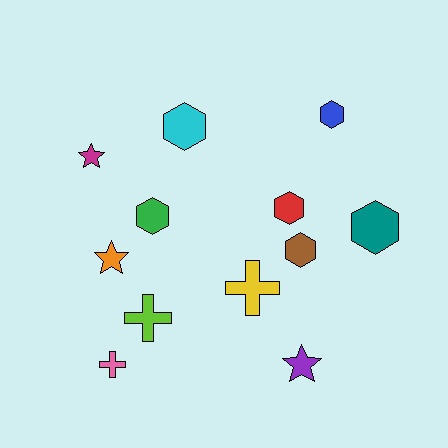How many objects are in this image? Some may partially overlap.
There are 12 objects.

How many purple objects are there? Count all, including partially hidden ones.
There is 1 purple object.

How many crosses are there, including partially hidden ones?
There are 3 crosses.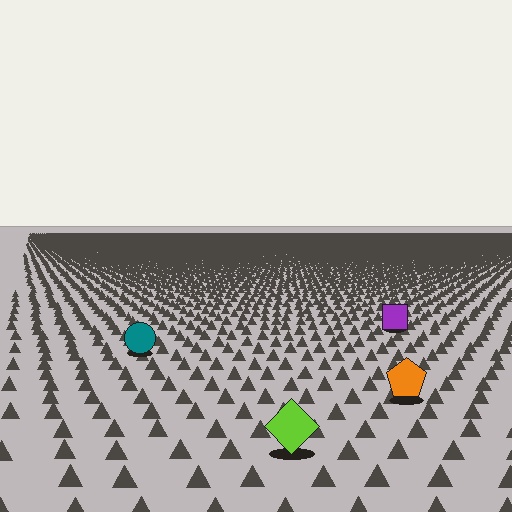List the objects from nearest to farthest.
From nearest to farthest: the lime diamond, the orange pentagon, the teal circle, the purple square.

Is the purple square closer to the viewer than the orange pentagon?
No. The orange pentagon is closer — you can tell from the texture gradient: the ground texture is coarser near it.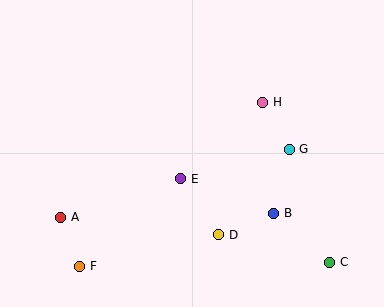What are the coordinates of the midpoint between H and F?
The midpoint between H and F is at (171, 184).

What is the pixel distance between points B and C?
The distance between B and C is 74 pixels.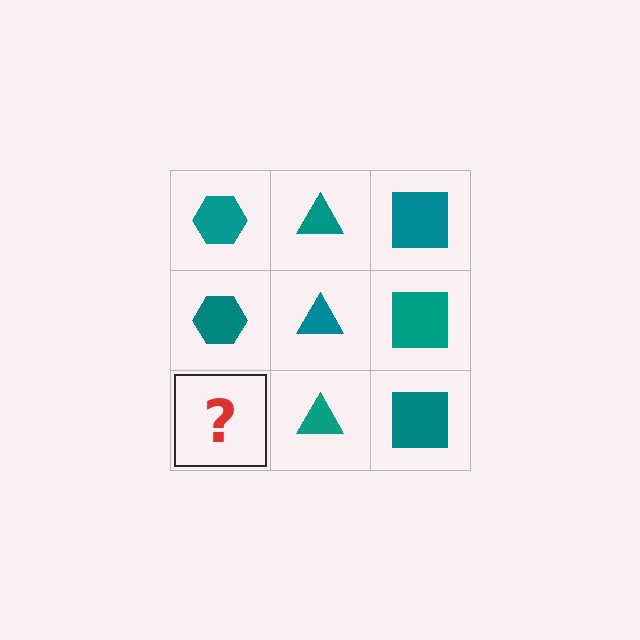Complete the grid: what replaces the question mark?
The question mark should be replaced with a teal hexagon.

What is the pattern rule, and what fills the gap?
The rule is that each column has a consistent shape. The gap should be filled with a teal hexagon.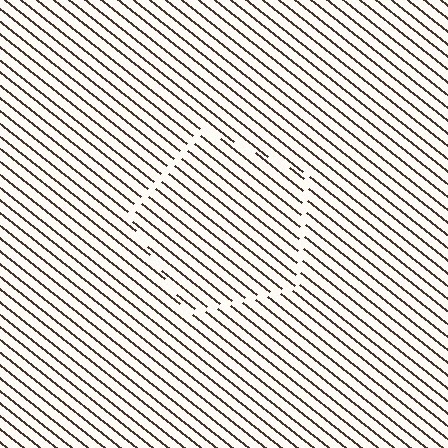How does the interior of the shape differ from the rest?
The interior of the shape contains the same grating, shifted by half a period — the contour is defined by the phase discontinuity where line-ends from the inner and outer gratings abut.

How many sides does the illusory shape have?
5 sides — the line-ends trace a pentagon.